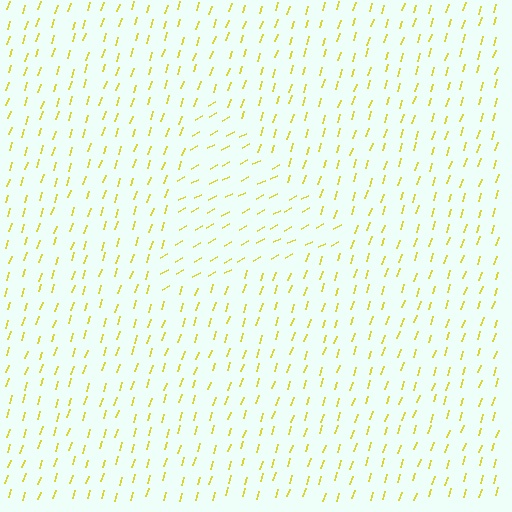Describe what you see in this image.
The image is filled with small yellow line segments. A triangle region in the image has lines oriented differently from the surrounding lines, creating a visible texture boundary.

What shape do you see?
I see a triangle.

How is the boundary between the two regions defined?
The boundary is defined purely by a change in line orientation (approximately 45 degrees difference). All lines are the same color and thickness.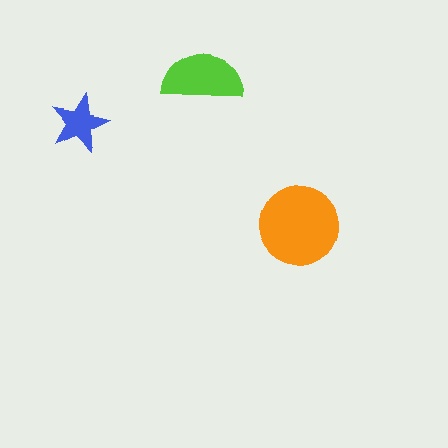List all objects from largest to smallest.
The orange circle, the lime semicircle, the blue star.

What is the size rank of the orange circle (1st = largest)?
1st.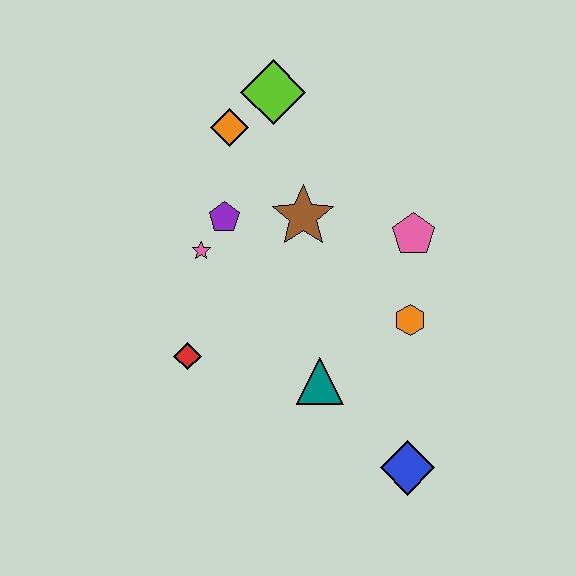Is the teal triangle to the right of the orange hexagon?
No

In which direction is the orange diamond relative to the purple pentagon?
The orange diamond is above the purple pentagon.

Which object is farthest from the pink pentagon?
The red diamond is farthest from the pink pentagon.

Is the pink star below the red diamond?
No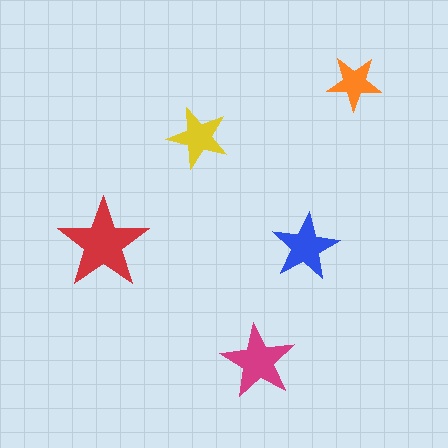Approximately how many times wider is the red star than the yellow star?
About 1.5 times wider.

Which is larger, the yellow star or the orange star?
The yellow one.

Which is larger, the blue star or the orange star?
The blue one.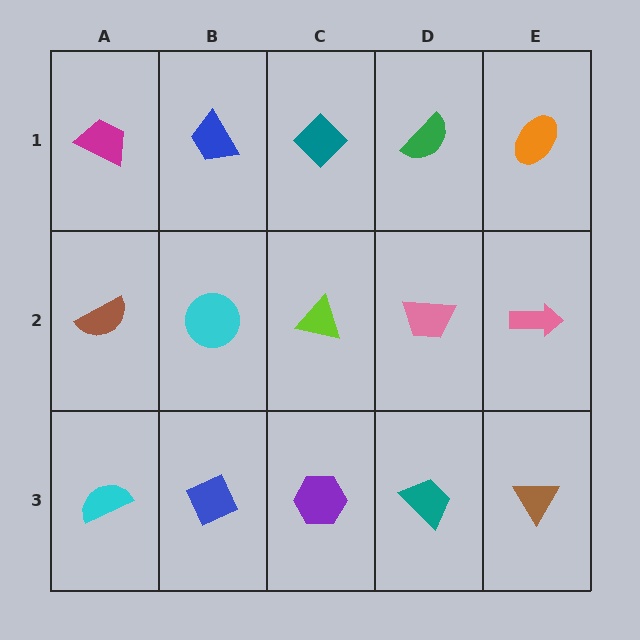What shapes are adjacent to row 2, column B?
A blue trapezoid (row 1, column B), a blue diamond (row 3, column B), a brown semicircle (row 2, column A), a lime triangle (row 2, column C).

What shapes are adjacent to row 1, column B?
A cyan circle (row 2, column B), a magenta trapezoid (row 1, column A), a teal diamond (row 1, column C).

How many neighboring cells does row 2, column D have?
4.